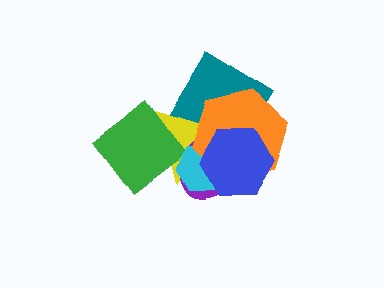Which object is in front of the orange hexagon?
The blue hexagon is in front of the orange hexagon.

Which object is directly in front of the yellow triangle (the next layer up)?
The purple ellipse is directly in front of the yellow triangle.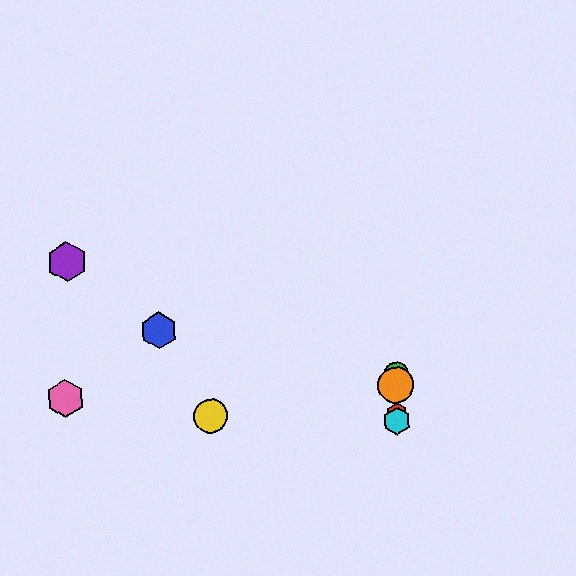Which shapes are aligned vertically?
The red hexagon, the green circle, the orange circle, the cyan hexagon are aligned vertically.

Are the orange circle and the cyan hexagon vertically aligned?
Yes, both are at x≈396.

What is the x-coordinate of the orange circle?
The orange circle is at x≈396.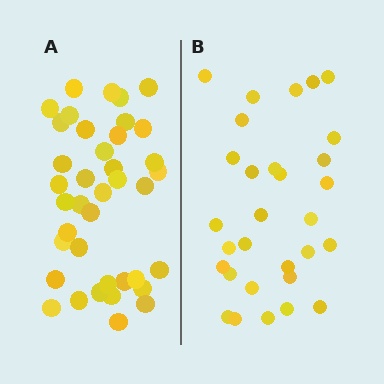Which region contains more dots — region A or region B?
Region A (the left region) has more dots.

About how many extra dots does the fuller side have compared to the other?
Region A has roughly 8 or so more dots than region B.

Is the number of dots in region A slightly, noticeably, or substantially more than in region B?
Region A has noticeably more, but not dramatically so. The ratio is roughly 1.3 to 1.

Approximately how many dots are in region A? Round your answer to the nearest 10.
About 40 dots. (The exact count is 39, which rounds to 40.)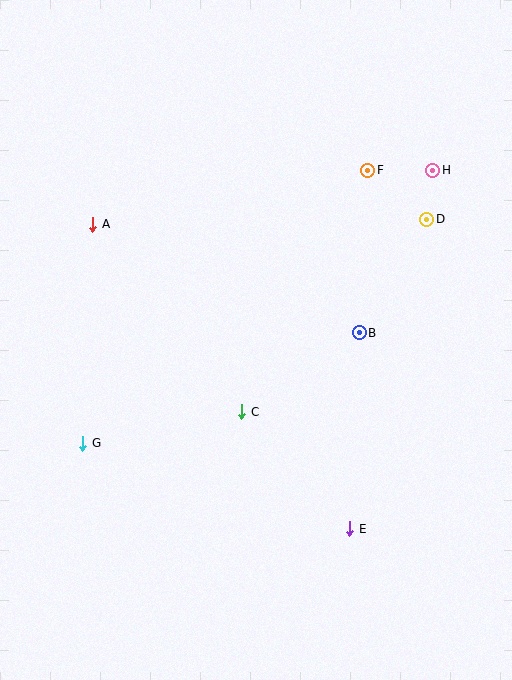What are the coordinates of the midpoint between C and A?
The midpoint between C and A is at (167, 318).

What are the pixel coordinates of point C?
Point C is at (242, 412).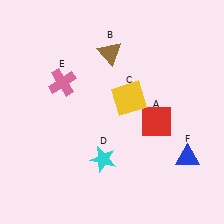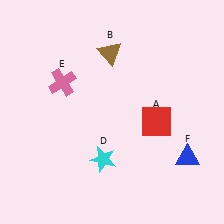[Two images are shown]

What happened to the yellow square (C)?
The yellow square (C) was removed in Image 2. It was in the top-right area of Image 1.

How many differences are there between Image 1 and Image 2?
There is 1 difference between the two images.